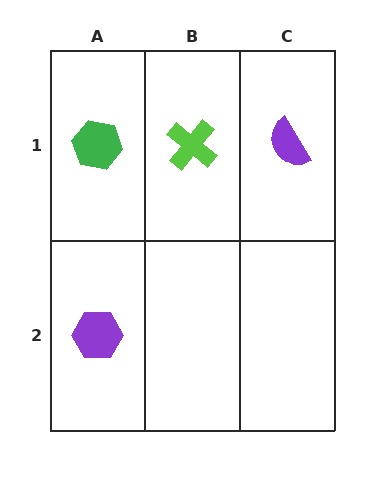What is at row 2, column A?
A purple hexagon.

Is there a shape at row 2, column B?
No, that cell is empty.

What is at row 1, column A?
A green hexagon.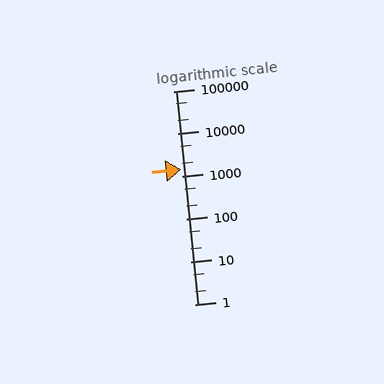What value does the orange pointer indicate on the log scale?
The pointer indicates approximately 1500.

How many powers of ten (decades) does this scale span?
The scale spans 5 decades, from 1 to 100000.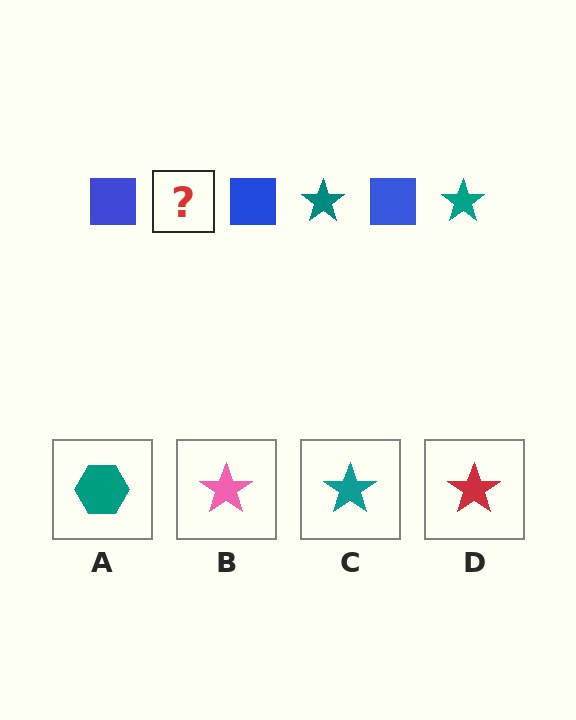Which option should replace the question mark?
Option C.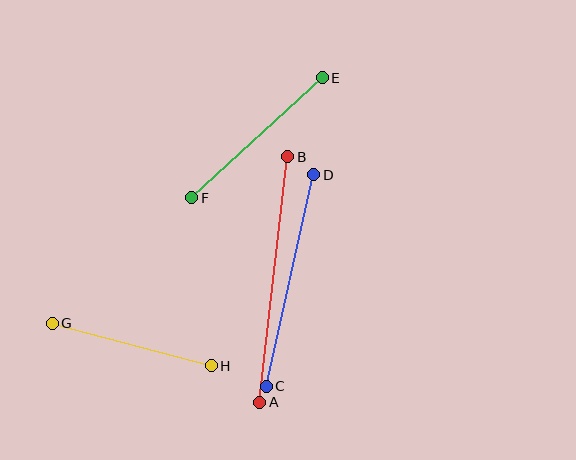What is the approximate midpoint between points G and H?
The midpoint is at approximately (132, 344) pixels.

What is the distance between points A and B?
The distance is approximately 247 pixels.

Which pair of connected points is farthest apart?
Points A and B are farthest apart.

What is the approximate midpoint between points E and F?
The midpoint is at approximately (257, 138) pixels.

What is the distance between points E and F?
The distance is approximately 177 pixels.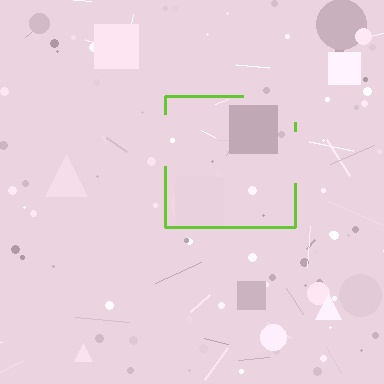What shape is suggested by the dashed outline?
The dashed outline suggests a square.